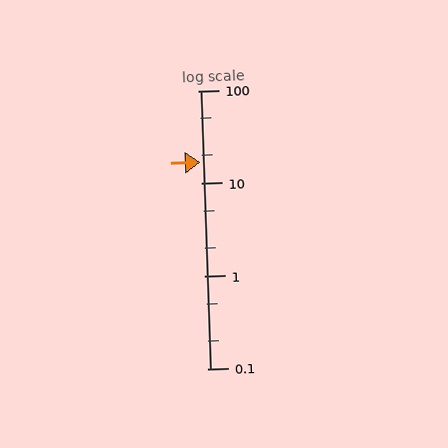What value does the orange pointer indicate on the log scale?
The pointer indicates approximately 17.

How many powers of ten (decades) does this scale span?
The scale spans 3 decades, from 0.1 to 100.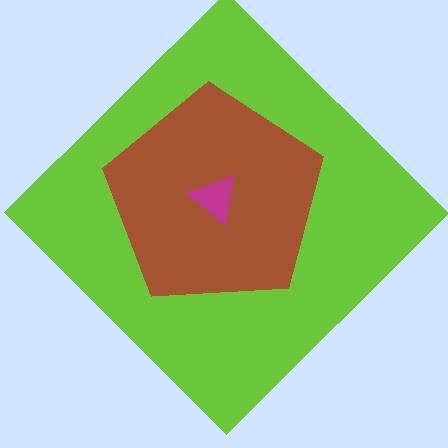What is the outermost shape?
The lime diamond.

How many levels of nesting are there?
3.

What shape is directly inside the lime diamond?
The brown pentagon.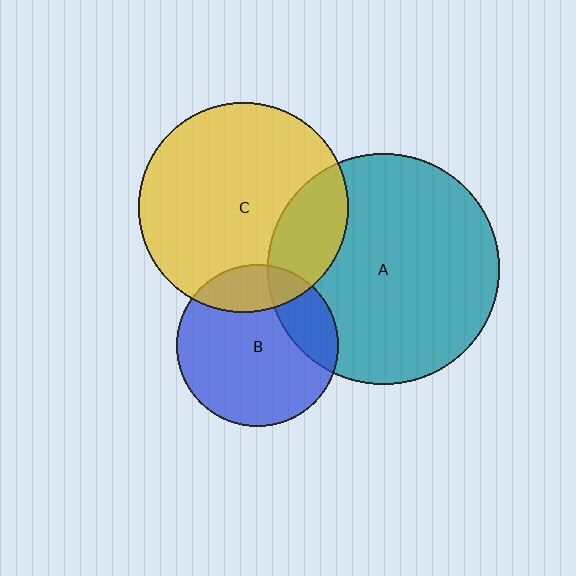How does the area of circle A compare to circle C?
Approximately 1.2 times.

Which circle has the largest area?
Circle A (teal).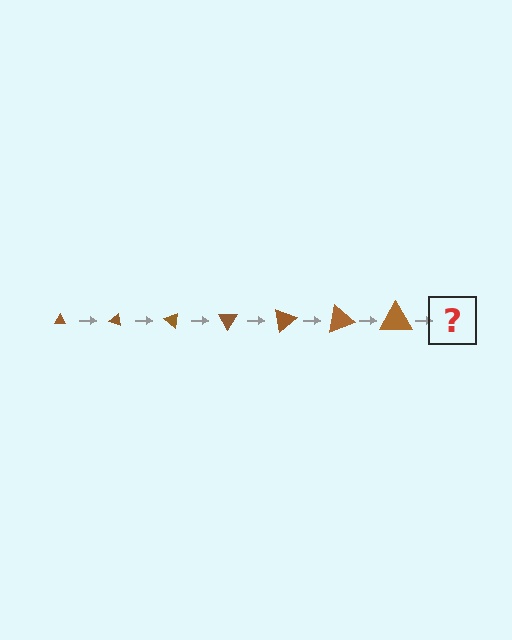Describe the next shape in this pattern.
It should be a triangle, larger than the previous one and rotated 140 degrees from the start.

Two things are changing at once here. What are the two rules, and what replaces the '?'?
The two rules are that the triangle grows larger each step and it rotates 20 degrees each step. The '?' should be a triangle, larger than the previous one and rotated 140 degrees from the start.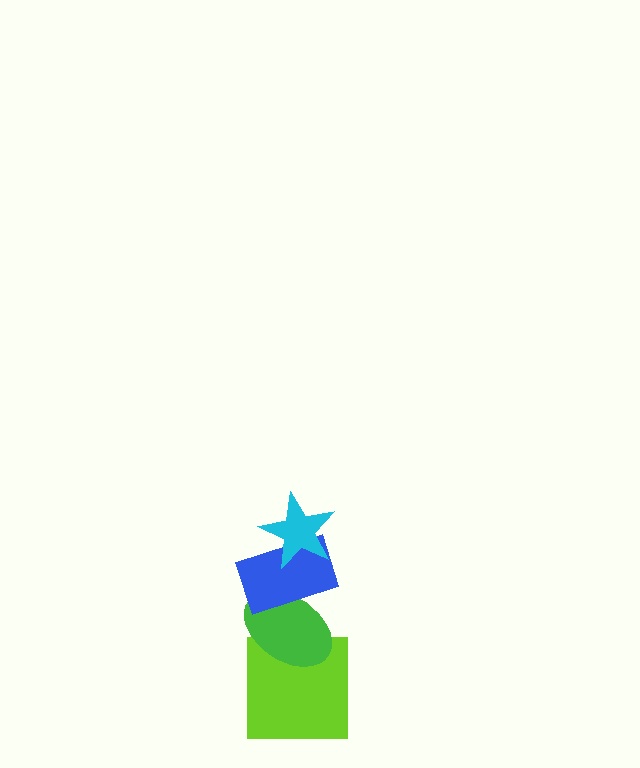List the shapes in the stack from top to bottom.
From top to bottom: the cyan star, the blue rectangle, the green ellipse, the lime square.